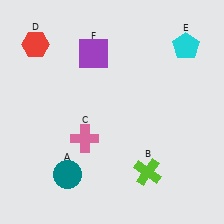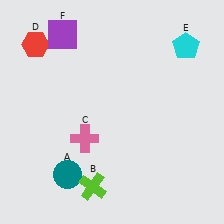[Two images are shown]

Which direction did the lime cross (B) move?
The lime cross (B) moved left.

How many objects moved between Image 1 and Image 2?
2 objects moved between the two images.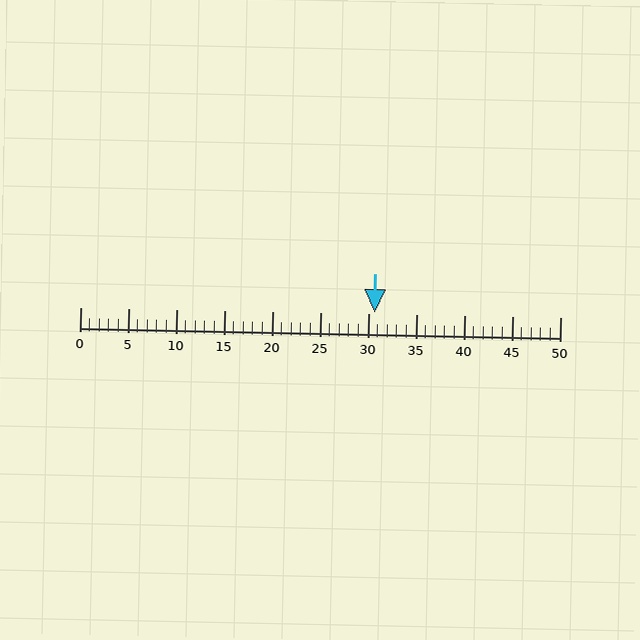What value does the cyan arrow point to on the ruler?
The cyan arrow points to approximately 31.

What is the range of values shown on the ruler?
The ruler shows values from 0 to 50.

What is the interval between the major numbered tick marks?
The major tick marks are spaced 5 units apart.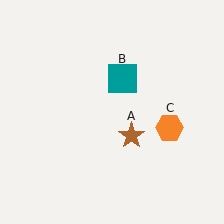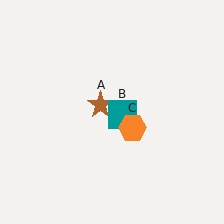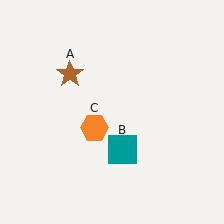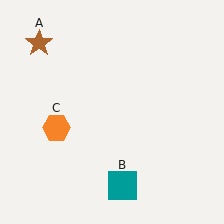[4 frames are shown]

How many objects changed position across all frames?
3 objects changed position: brown star (object A), teal square (object B), orange hexagon (object C).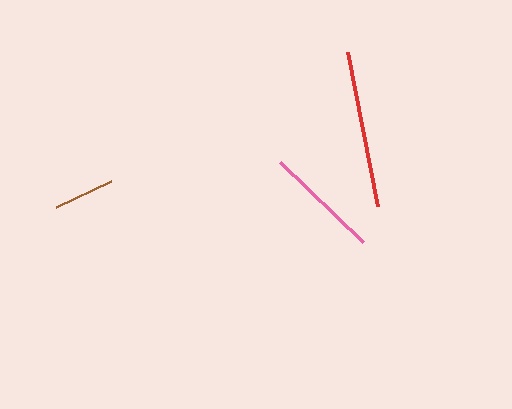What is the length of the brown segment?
The brown segment is approximately 61 pixels long.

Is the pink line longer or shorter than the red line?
The red line is longer than the pink line.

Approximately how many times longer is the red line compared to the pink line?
The red line is approximately 1.4 times the length of the pink line.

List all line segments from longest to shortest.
From longest to shortest: red, pink, brown.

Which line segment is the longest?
The red line is the longest at approximately 157 pixels.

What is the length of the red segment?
The red segment is approximately 157 pixels long.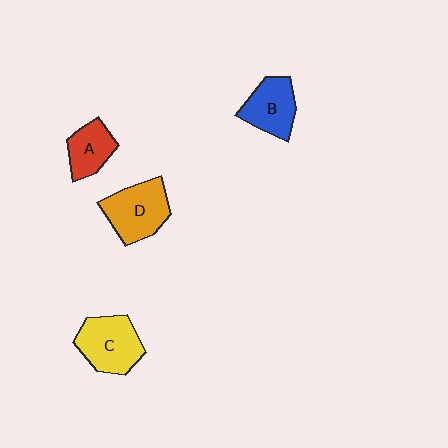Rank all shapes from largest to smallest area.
From largest to smallest: D (orange), C (yellow), B (blue), A (red).